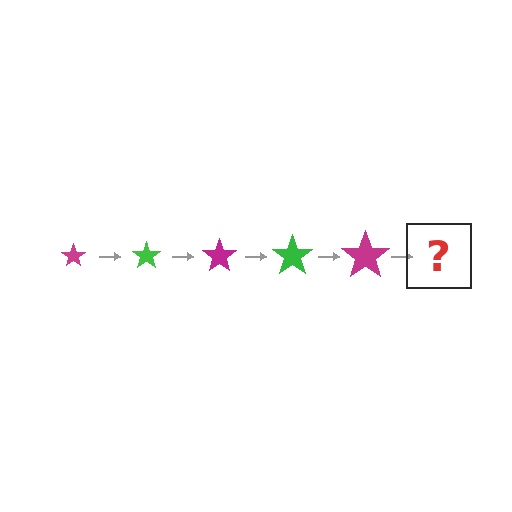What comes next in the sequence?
The next element should be a green star, larger than the previous one.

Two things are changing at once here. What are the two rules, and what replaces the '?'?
The two rules are that the star grows larger each step and the color cycles through magenta and green. The '?' should be a green star, larger than the previous one.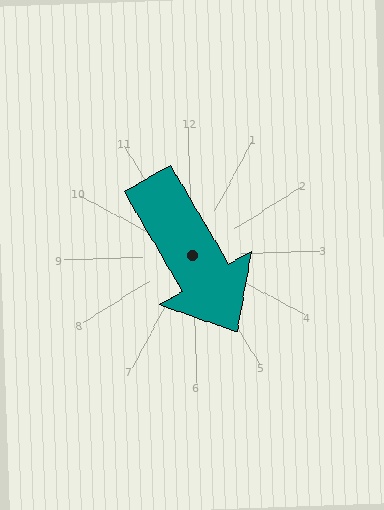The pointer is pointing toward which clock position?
Roughly 5 o'clock.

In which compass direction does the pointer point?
Southeast.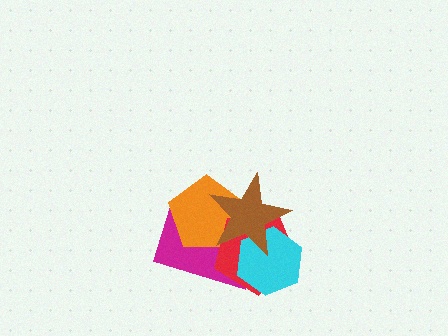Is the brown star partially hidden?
No, no other shape covers it.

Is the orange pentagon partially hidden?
Yes, it is partially covered by another shape.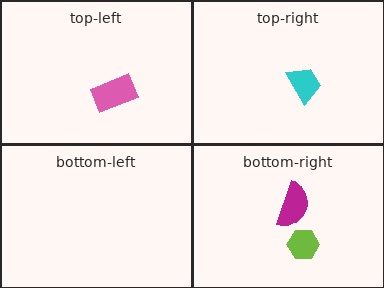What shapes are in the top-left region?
The pink rectangle.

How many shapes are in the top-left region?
1.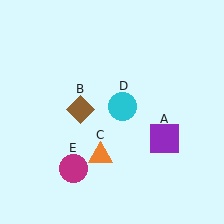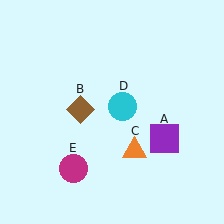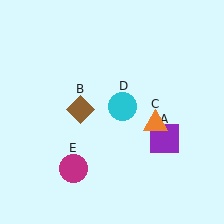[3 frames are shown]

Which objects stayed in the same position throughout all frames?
Purple square (object A) and brown diamond (object B) and cyan circle (object D) and magenta circle (object E) remained stationary.